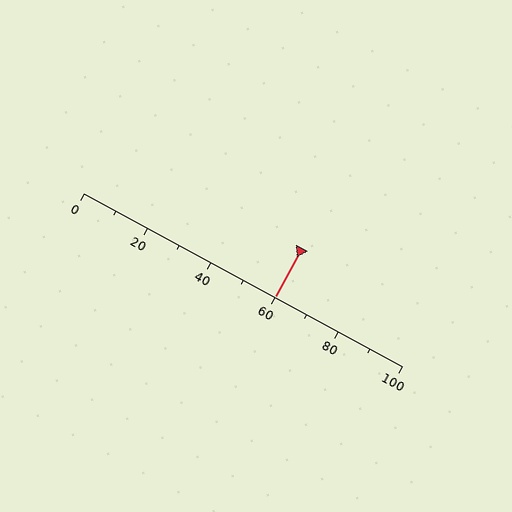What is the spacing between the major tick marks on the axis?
The major ticks are spaced 20 apart.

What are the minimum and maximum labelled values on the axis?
The axis runs from 0 to 100.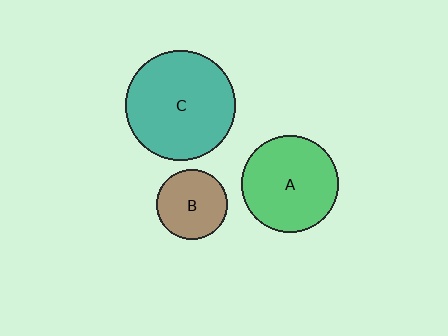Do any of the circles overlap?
No, none of the circles overlap.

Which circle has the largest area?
Circle C (teal).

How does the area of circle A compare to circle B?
Approximately 1.9 times.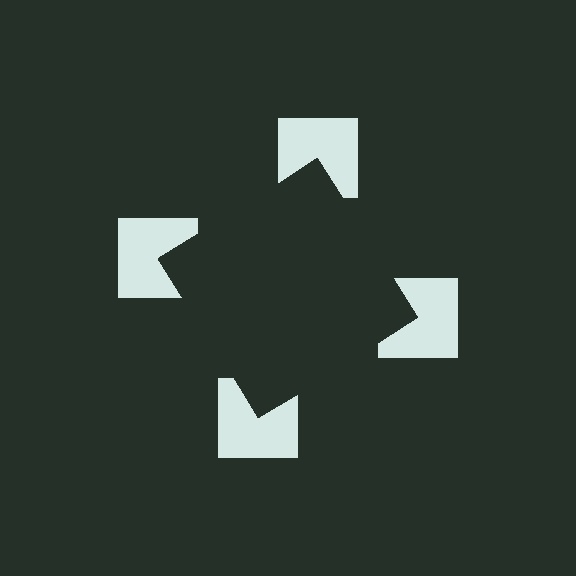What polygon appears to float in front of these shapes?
An illusory square — its edges are inferred from the aligned wedge cuts in the notched squares, not physically drawn.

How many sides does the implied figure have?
4 sides.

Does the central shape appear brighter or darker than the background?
It typically appears slightly darker than the background, even though no actual brightness change is drawn.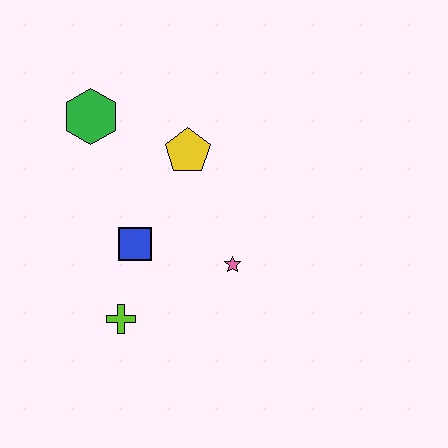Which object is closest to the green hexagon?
The yellow pentagon is closest to the green hexagon.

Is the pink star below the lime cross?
No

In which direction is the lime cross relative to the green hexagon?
The lime cross is below the green hexagon.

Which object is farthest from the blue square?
The green hexagon is farthest from the blue square.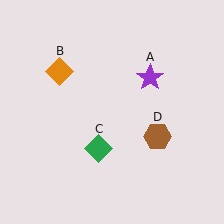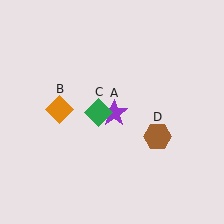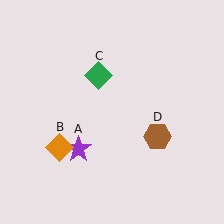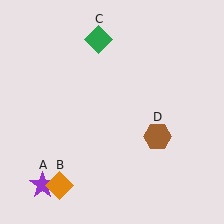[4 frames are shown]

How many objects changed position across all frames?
3 objects changed position: purple star (object A), orange diamond (object B), green diamond (object C).